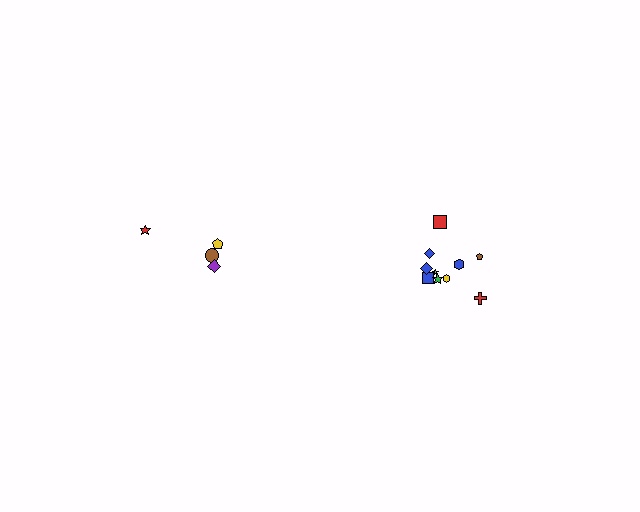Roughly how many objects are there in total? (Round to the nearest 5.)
Roughly 15 objects in total.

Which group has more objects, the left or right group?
The right group.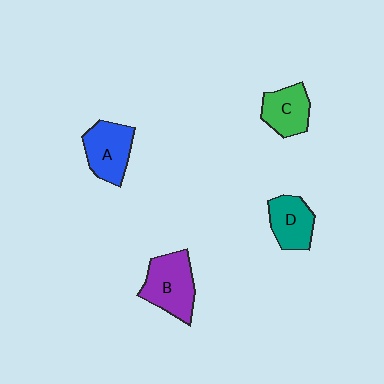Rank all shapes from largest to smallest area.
From largest to smallest: B (purple), A (blue), D (teal), C (green).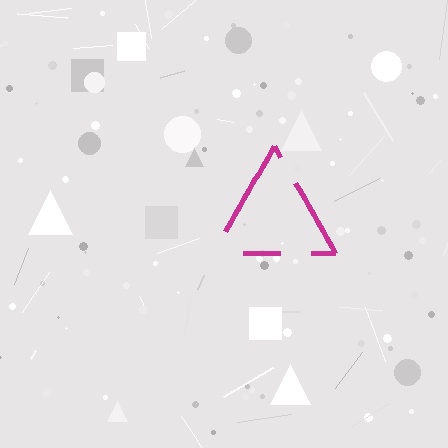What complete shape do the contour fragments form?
The contour fragments form a triangle.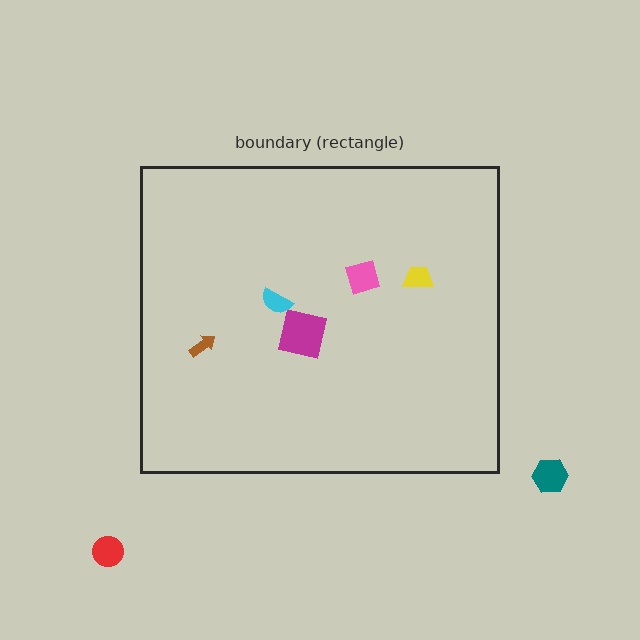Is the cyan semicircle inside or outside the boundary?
Inside.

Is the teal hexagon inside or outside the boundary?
Outside.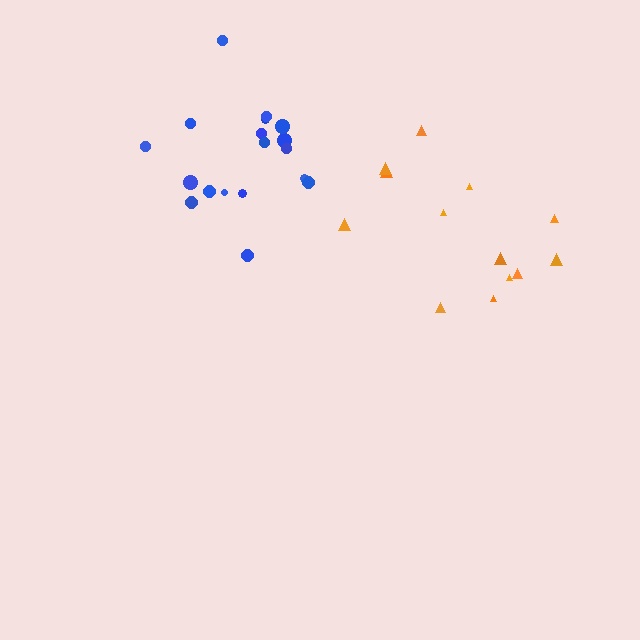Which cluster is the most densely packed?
Blue.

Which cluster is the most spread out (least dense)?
Orange.